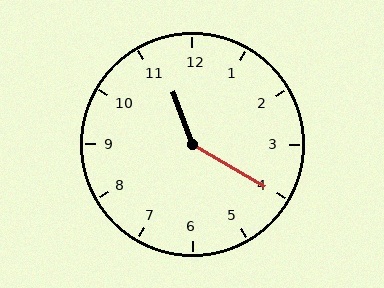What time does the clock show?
11:20.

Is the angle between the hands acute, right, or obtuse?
It is obtuse.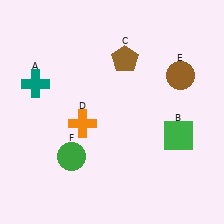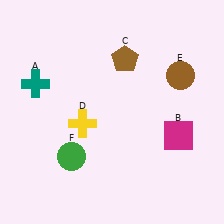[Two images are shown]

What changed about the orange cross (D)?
In Image 1, D is orange. In Image 2, it changed to yellow.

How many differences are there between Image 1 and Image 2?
There are 2 differences between the two images.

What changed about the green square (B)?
In Image 1, B is green. In Image 2, it changed to magenta.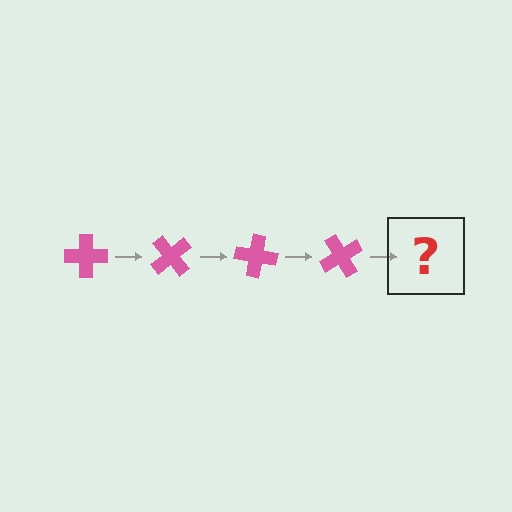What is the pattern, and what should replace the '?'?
The pattern is that the cross rotates 50 degrees each step. The '?' should be a pink cross rotated 200 degrees.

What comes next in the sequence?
The next element should be a pink cross rotated 200 degrees.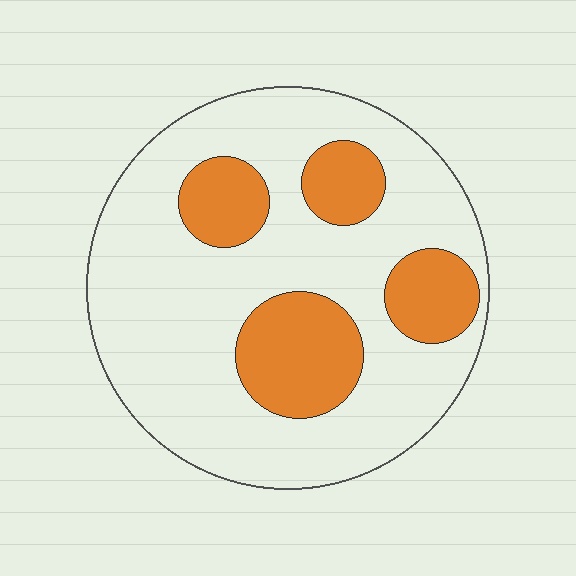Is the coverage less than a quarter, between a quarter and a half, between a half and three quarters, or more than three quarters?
Between a quarter and a half.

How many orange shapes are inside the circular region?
4.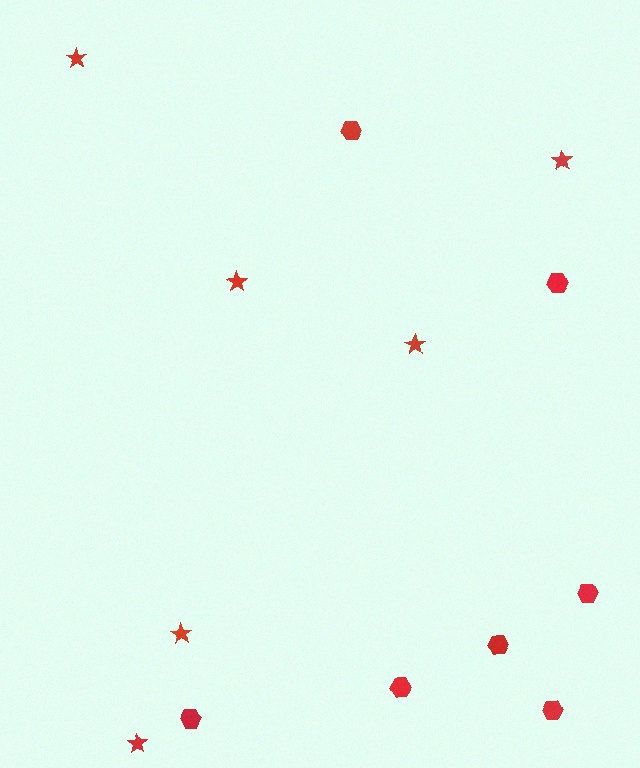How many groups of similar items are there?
There are 2 groups: one group of hexagons (7) and one group of stars (6).